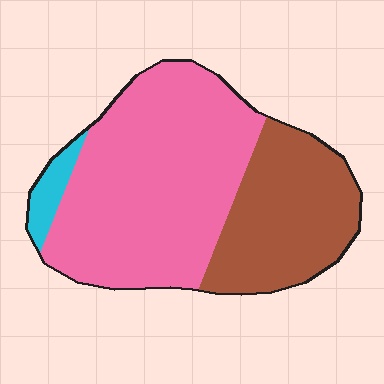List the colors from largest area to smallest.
From largest to smallest: pink, brown, cyan.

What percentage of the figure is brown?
Brown takes up about one third (1/3) of the figure.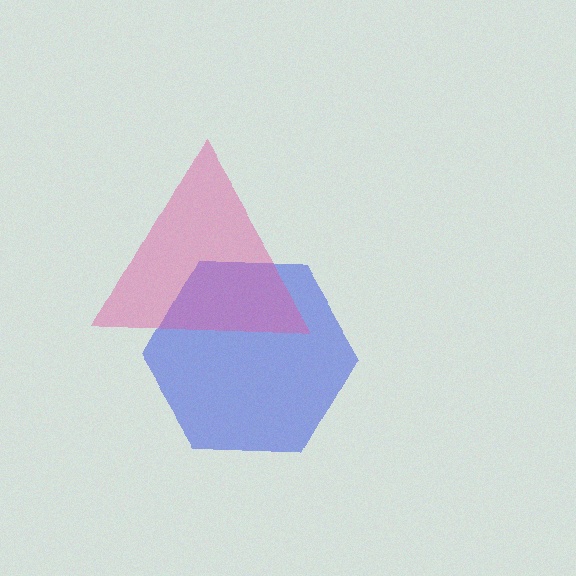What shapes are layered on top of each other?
The layered shapes are: a blue hexagon, a pink triangle.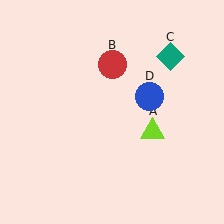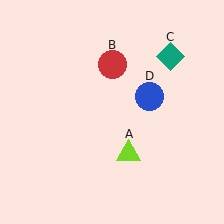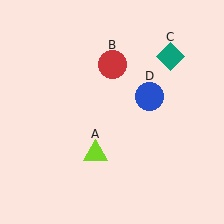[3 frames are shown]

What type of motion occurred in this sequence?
The lime triangle (object A) rotated clockwise around the center of the scene.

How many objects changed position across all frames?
1 object changed position: lime triangle (object A).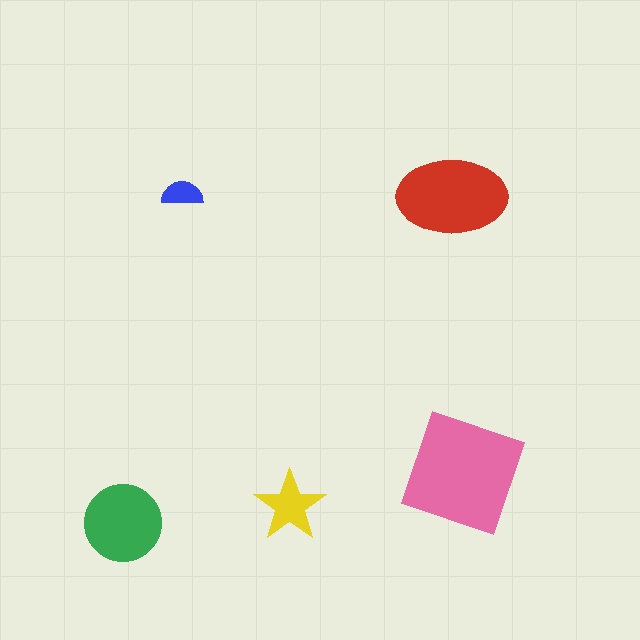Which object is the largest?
The pink square.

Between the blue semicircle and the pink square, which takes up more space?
The pink square.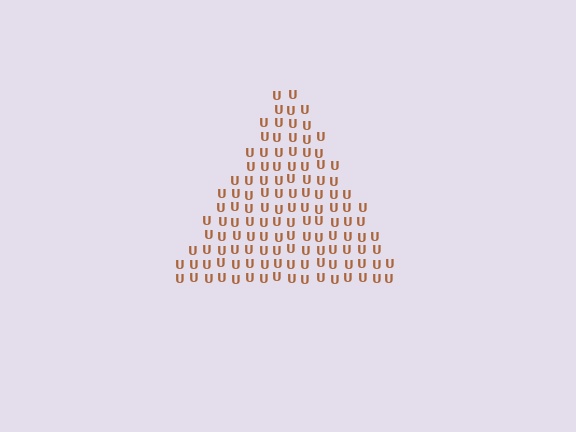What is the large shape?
The large shape is a triangle.